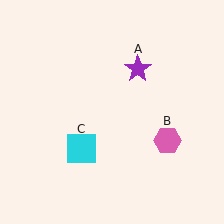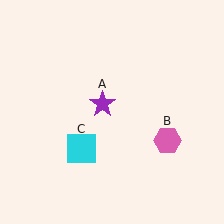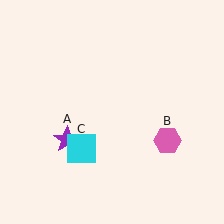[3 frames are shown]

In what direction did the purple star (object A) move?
The purple star (object A) moved down and to the left.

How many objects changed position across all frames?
1 object changed position: purple star (object A).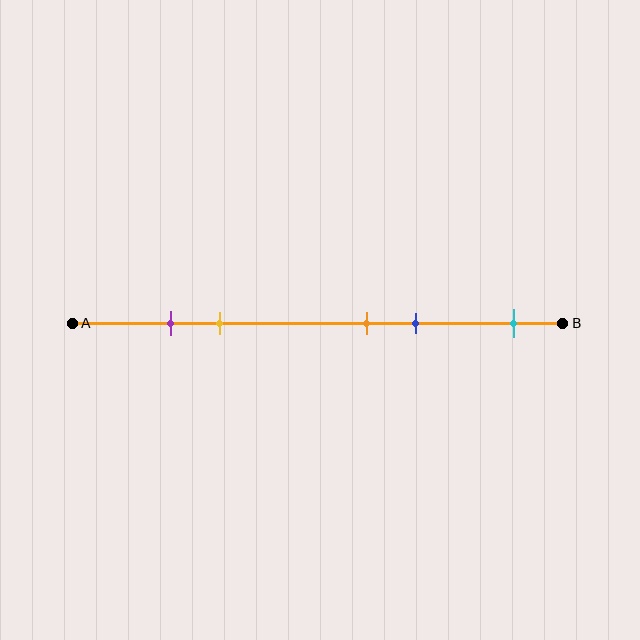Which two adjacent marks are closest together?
The purple and yellow marks are the closest adjacent pair.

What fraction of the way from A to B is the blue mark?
The blue mark is approximately 70% (0.7) of the way from A to B.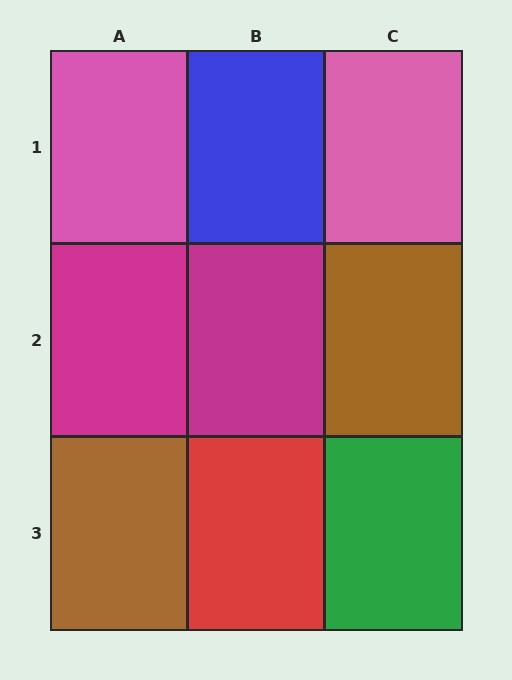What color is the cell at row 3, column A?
Brown.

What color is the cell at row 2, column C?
Brown.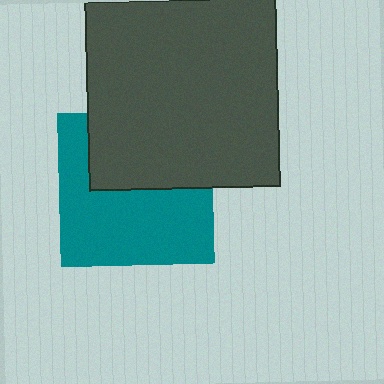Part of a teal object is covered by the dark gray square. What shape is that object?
It is a square.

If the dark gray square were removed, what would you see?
You would see the complete teal square.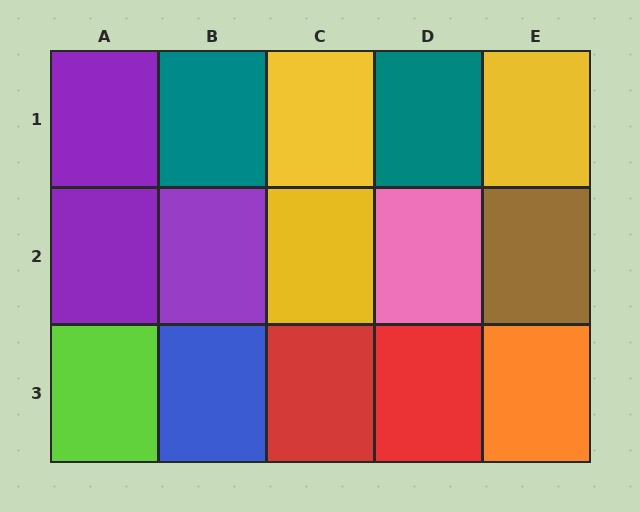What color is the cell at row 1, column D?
Teal.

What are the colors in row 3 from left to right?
Lime, blue, red, red, orange.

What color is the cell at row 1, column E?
Yellow.